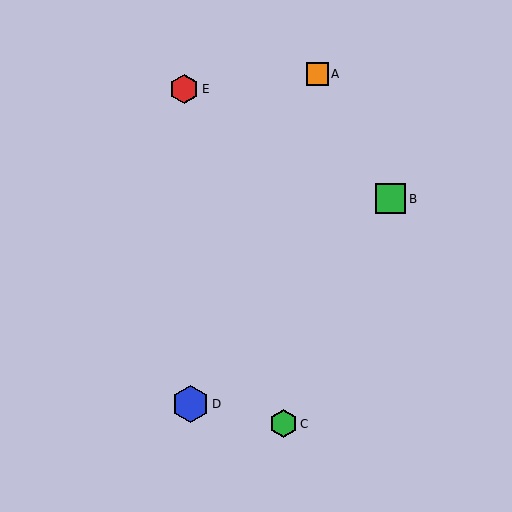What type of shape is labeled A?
Shape A is an orange square.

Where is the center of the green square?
The center of the green square is at (391, 199).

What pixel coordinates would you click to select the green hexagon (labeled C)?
Click at (283, 424) to select the green hexagon C.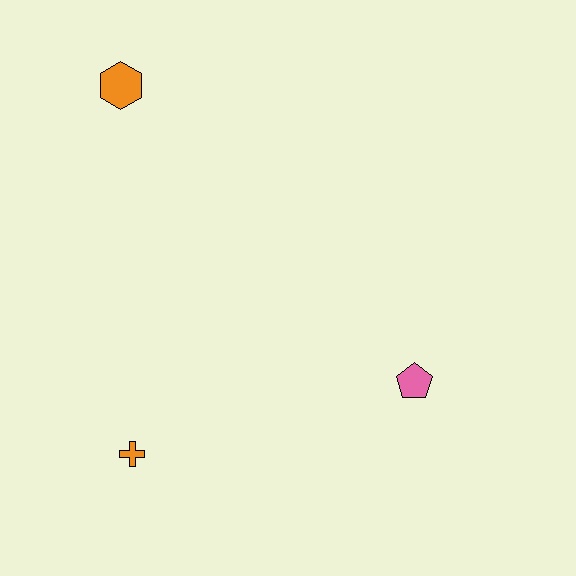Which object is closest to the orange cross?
The pink pentagon is closest to the orange cross.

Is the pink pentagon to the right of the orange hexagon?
Yes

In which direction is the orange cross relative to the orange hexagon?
The orange cross is below the orange hexagon.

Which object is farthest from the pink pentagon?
The orange hexagon is farthest from the pink pentagon.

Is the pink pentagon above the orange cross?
Yes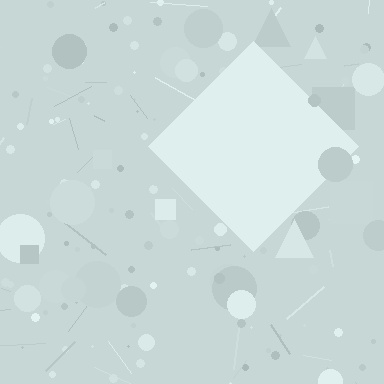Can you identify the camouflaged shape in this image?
The camouflaged shape is a diamond.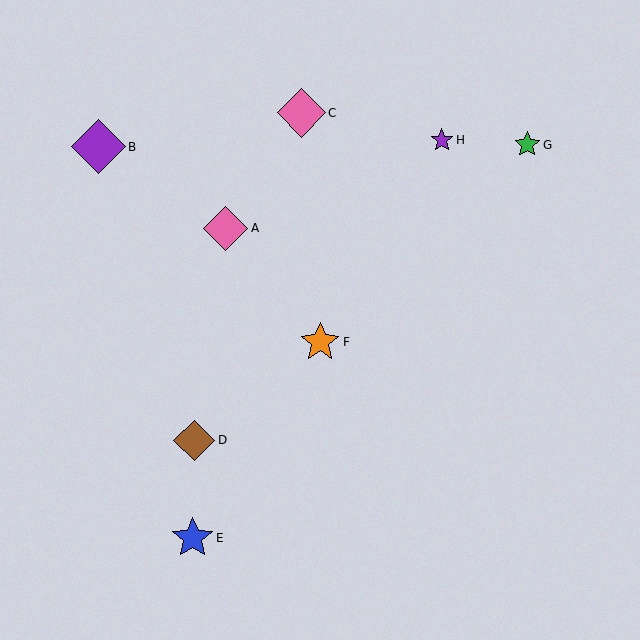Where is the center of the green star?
The center of the green star is at (527, 145).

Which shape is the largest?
The purple diamond (labeled B) is the largest.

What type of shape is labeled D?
Shape D is a brown diamond.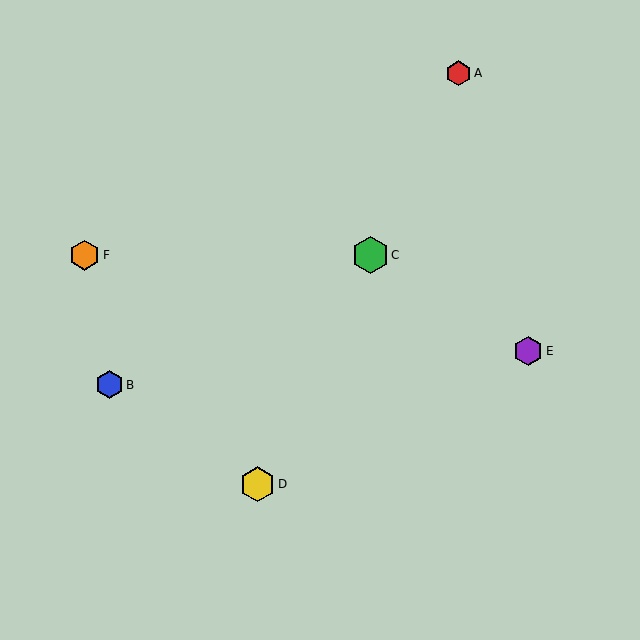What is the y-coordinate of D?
Object D is at y≈484.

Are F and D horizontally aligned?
No, F is at y≈255 and D is at y≈484.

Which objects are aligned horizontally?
Objects C, F are aligned horizontally.